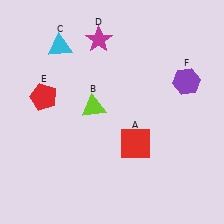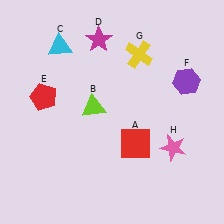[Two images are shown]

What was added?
A yellow cross (G), a pink star (H) were added in Image 2.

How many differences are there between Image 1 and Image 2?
There are 2 differences between the two images.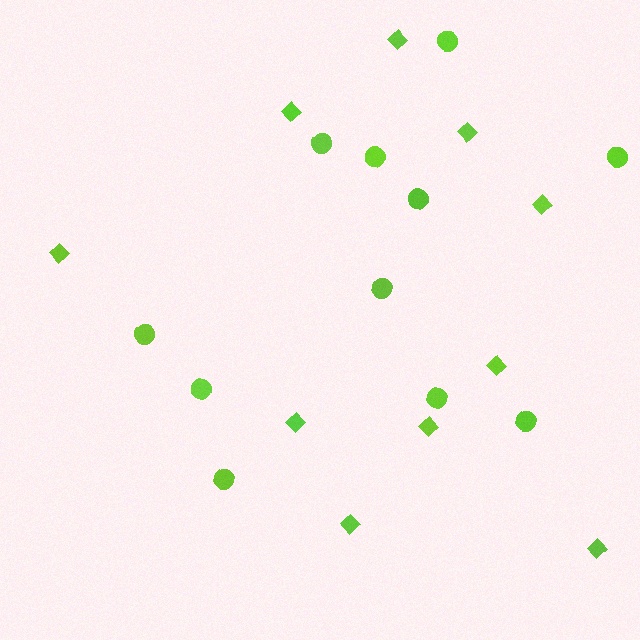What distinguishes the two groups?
There are 2 groups: one group of circles (11) and one group of diamonds (10).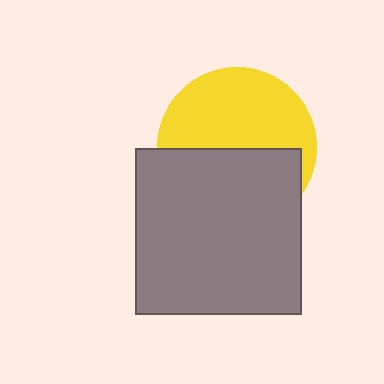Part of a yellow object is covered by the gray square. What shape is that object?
It is a circle.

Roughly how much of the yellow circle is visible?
About half of it is visible (roughly 52%).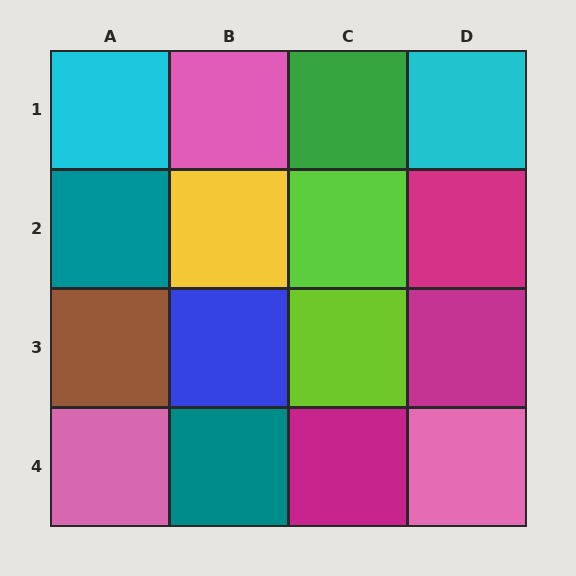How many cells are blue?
1 cell is blue.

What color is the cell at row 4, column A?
Pink.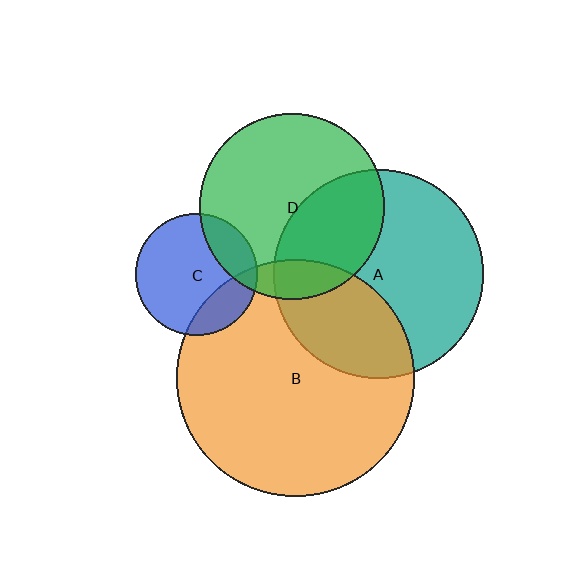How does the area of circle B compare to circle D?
Approximately 1.6 times.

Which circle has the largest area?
Circle B (orange).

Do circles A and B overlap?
Yes.